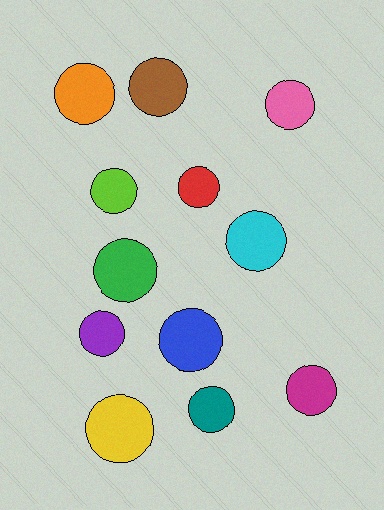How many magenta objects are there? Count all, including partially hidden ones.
There is 1 magenta object.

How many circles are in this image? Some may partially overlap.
There are 12 circles.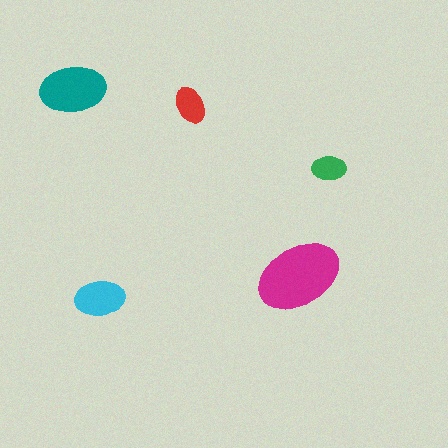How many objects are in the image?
There are 5 objects in the image.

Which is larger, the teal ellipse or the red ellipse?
The teal one.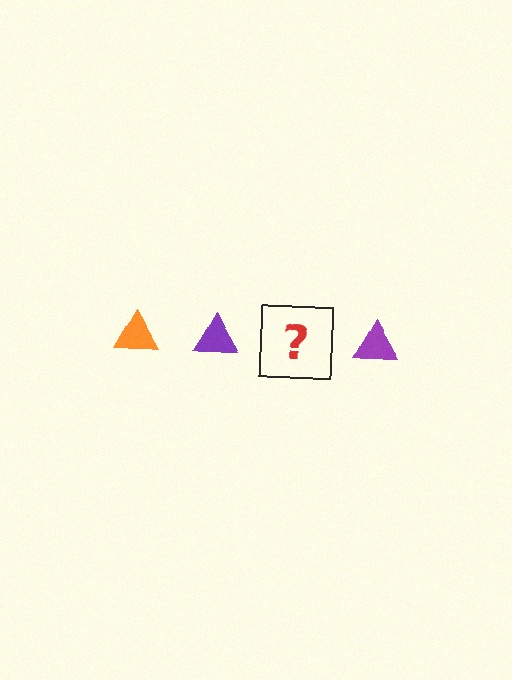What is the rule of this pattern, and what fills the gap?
The rule is that the pattern cycles through orange, purple triangles. The gap should be filled with an orange triangle.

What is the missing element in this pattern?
The missing element is an orange triangle.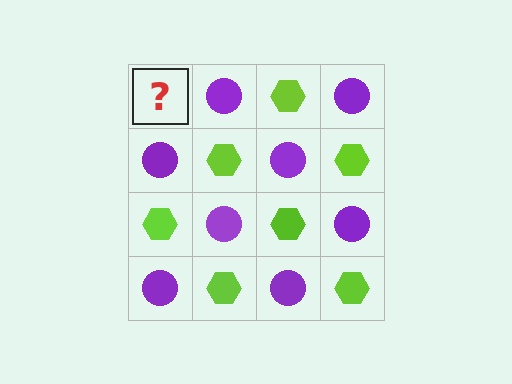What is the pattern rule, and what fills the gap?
The rule is that it alternates lime hexagon and purple circle in a checkerboard pattern. The gap should be filled with a lime hexagon.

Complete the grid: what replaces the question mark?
The question mark should be replaced with a lime hexagon.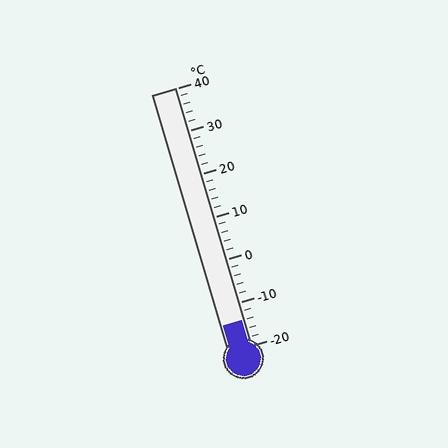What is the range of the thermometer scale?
The thermometer scale ranges from -20°C to 40°C.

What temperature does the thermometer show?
The thermometer shows approximately -14°C.